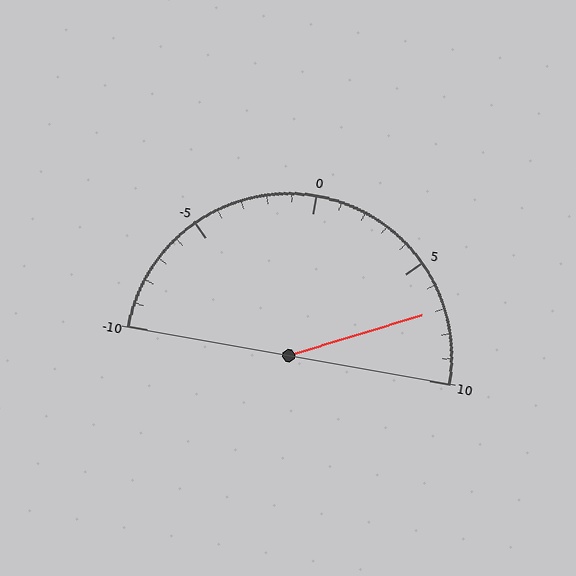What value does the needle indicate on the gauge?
The needle indicates approximately 7.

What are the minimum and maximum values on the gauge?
The gauge ranges from -10 to 10.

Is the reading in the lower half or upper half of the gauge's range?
The reading is in the upper half of the range (-10 to 10).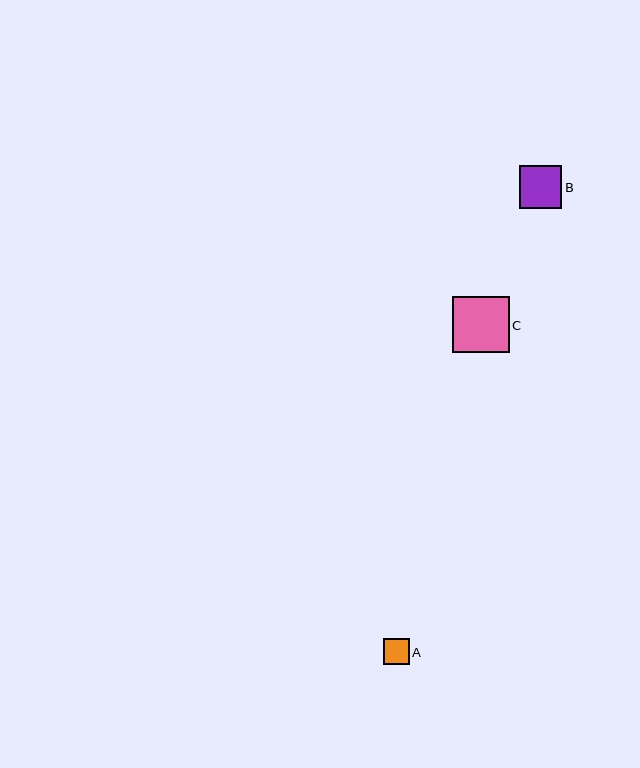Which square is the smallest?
Square A is the smallest with a size of approximately 26 pixels.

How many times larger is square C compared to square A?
Square C is approximately 2.2 times the size of square A.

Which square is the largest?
Square C is the largest with a size of approximately 56 pixels.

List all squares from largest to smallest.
From largest to smallest: C, B, A.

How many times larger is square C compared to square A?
Square C is approximately 2.2 times the size of square A.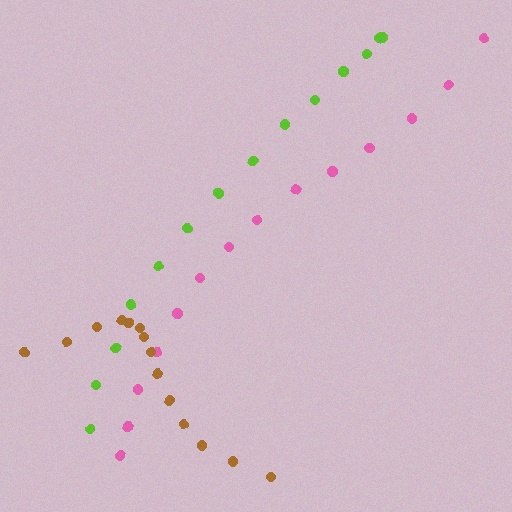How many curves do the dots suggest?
There are 3 distinct paths.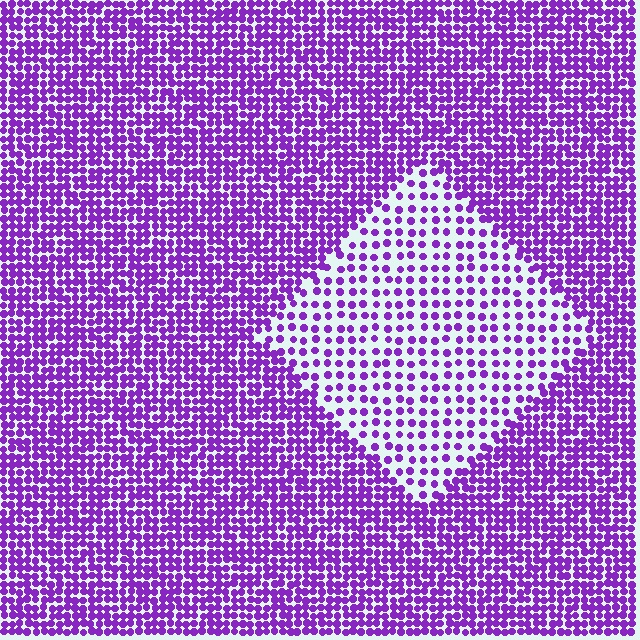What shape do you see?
I see a diamond.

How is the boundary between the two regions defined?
The boundary is defined by a change in element density (approximately 2.3x ratio). All elements are the same color, size, and shape.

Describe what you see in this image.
The image contains small purple elements arranged at two different densities. A diamond-shaped region is visible where the elements are less densely packed than the surrounding area.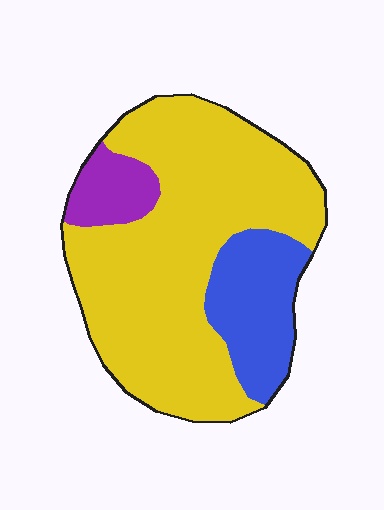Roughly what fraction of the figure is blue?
Blue covers about 20% of the figure.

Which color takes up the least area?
Purple, at roughly 10%.